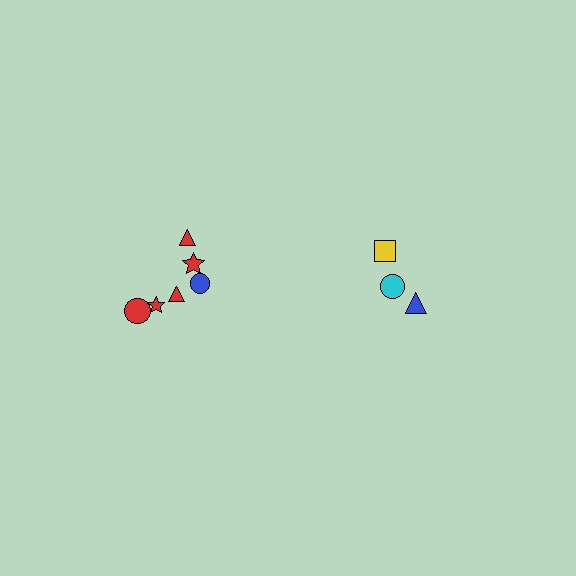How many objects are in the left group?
There are 6 objects.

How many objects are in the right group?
There are 3 objects.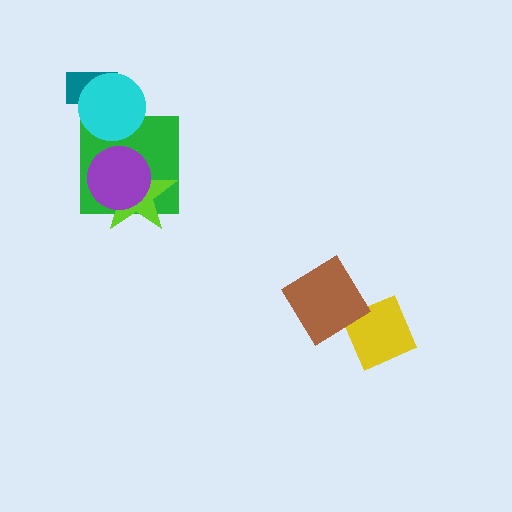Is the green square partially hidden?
Yes, it is partially covered by another shape.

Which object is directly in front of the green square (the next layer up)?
The lime star is directly in front of the green square.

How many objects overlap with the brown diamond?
1 object overlaps with the brown diamond.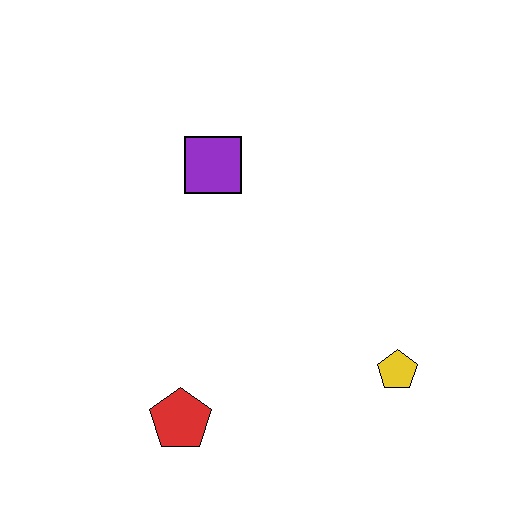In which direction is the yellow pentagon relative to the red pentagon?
The yellow pentagon is to the right of the red pentagon.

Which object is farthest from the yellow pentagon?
The purple square is farthest from the yellow pentagon.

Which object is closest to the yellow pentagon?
The red pentagon is closest to the yellow pentagon.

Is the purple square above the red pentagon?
Yes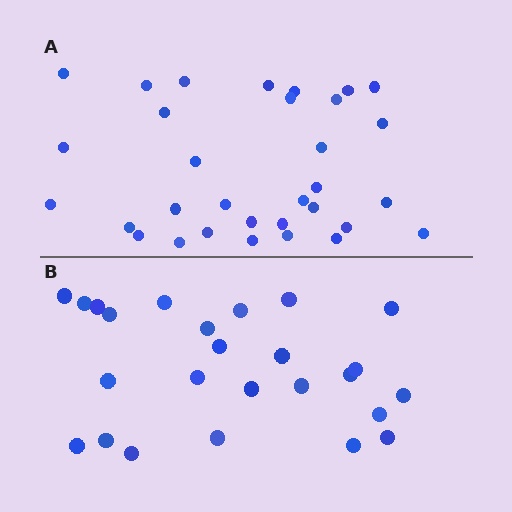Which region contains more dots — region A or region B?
Region A (the top region) has more dots.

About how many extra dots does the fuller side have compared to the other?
Region A has roughly 8 or so more dots than region B.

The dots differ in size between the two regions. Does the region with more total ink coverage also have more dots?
No. Region B has more total ink coverage because its dots are larger, but region A actually contains more individual dots. Total area can be misleading — the number of items is what matters here.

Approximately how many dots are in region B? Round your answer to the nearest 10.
About 20 dots. (The exact count is 25, which rounds to 20.)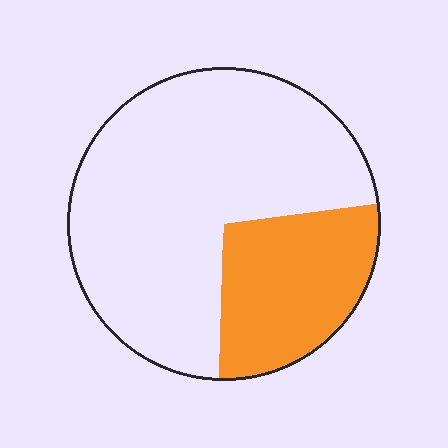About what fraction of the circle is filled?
About one quarter (1/4).